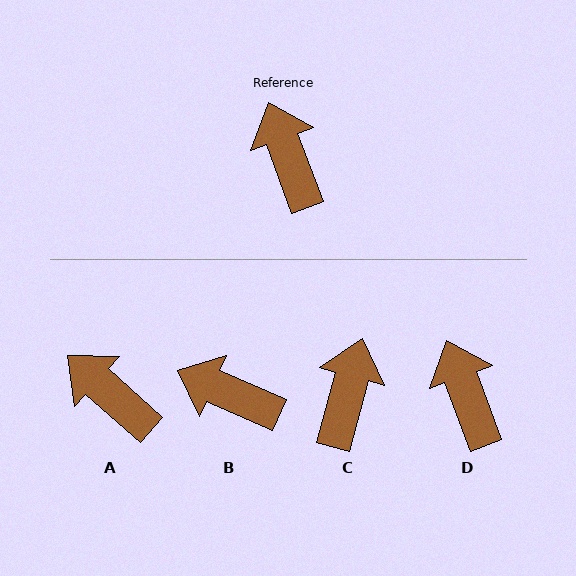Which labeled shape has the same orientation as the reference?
D.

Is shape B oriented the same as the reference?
No, it is off by about 46 degrees.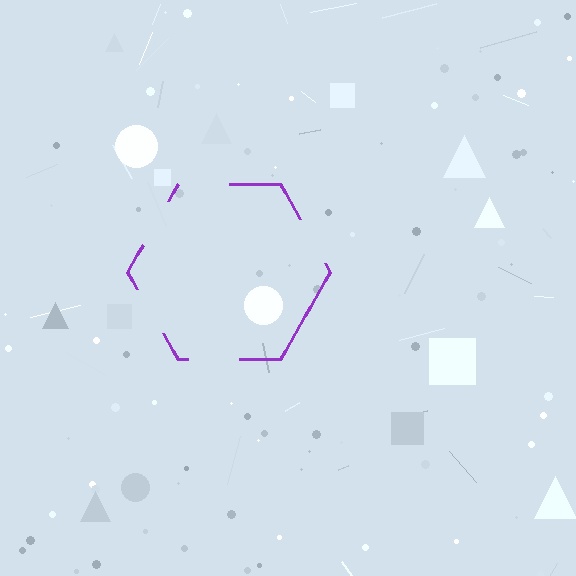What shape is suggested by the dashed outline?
The dashed outline suggests a hexagon.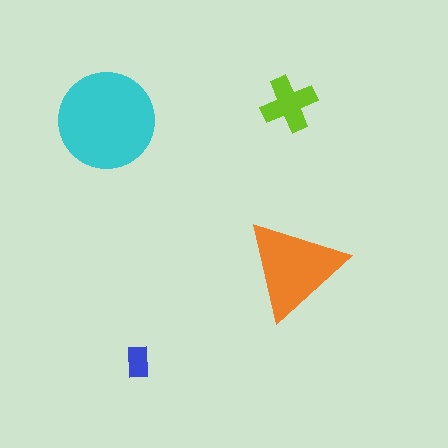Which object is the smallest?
The blue rectangle.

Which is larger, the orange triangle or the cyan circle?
The cyan circle.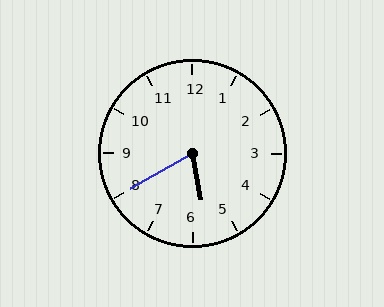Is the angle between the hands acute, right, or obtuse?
It is acute.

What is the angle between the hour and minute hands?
Approximately 70 degrees.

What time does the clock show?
5:40.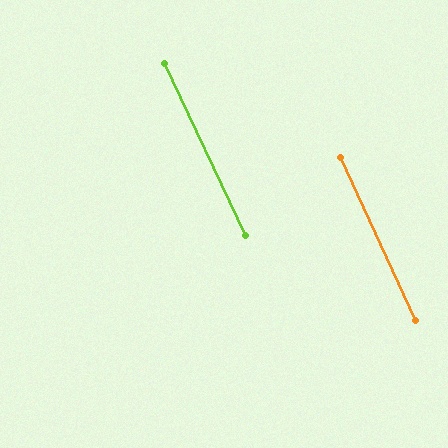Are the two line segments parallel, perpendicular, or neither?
Parallel — their directions differ by only 0.5°.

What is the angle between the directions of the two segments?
Approximately 0 degrees.